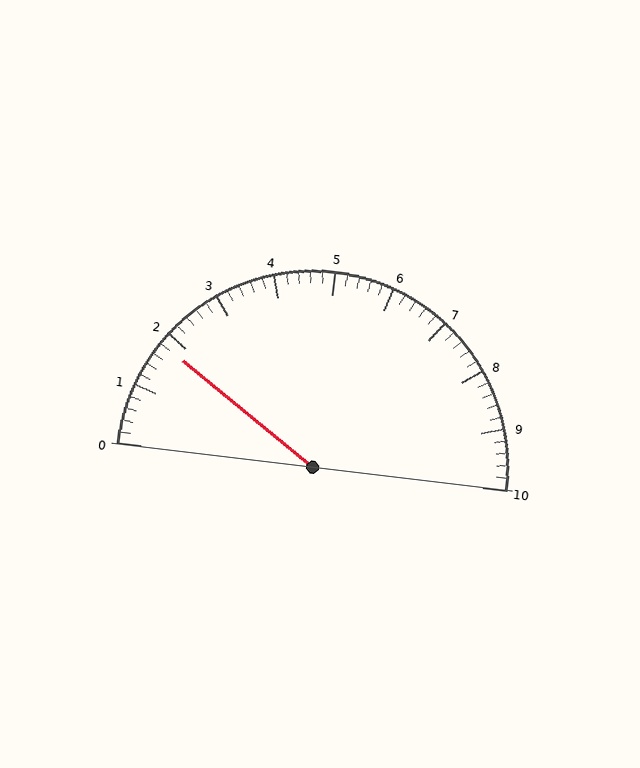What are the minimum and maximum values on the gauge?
The gauge ranges from 0 to 10.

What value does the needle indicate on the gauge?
The needle indicates approximately 1.8.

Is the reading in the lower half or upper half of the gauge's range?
The reading is in the lower half of the range (0 to 10).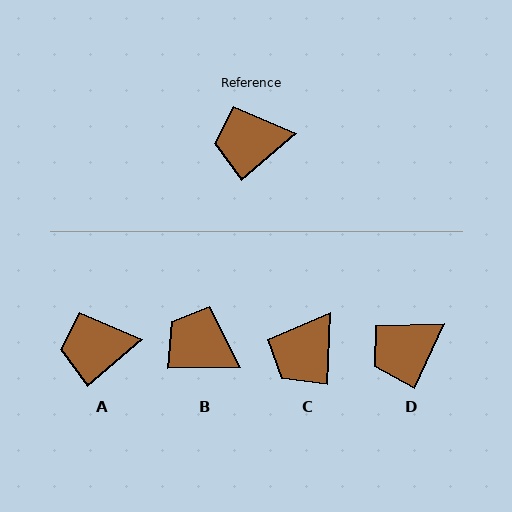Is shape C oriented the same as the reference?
No, it is off by about 47 degrees.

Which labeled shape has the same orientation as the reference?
A.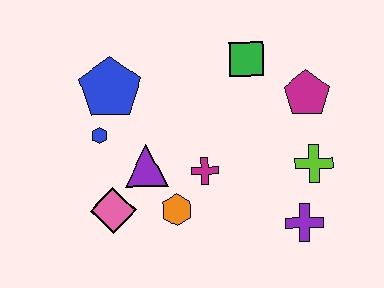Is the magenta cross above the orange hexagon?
Yes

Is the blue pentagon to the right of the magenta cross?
No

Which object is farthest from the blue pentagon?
The purple cross is farthest from the blue pentagon.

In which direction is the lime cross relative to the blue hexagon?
The lime cross is to the right of the blue hexagon.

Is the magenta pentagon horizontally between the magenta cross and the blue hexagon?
No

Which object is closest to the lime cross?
The purple cross is closest to the lime cross.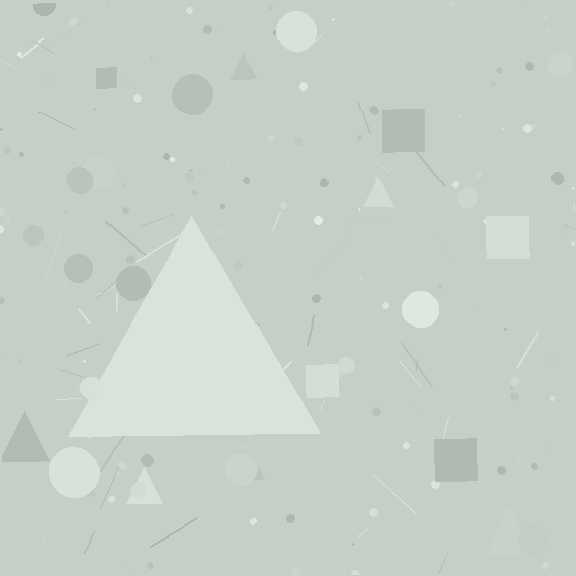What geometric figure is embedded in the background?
A triangle is embedded in the background.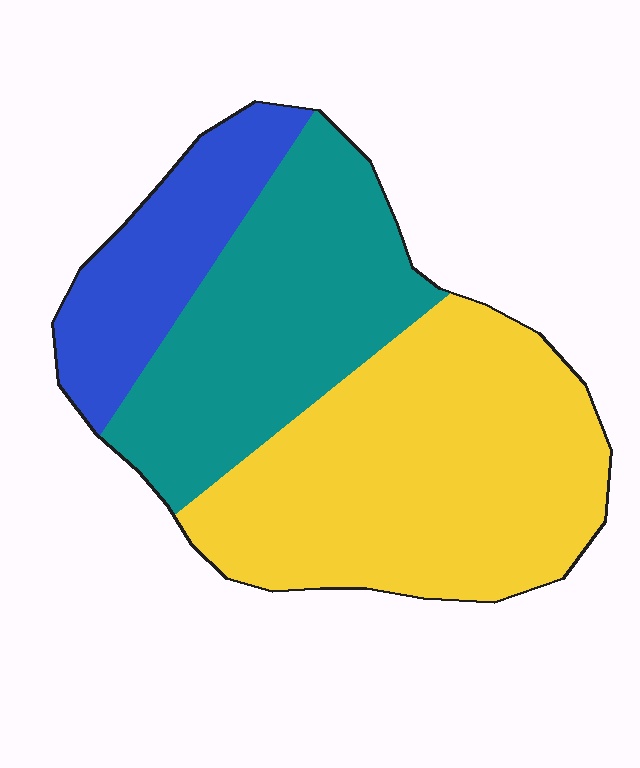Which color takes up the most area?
Yellow, at roughly 50%.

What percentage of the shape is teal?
Teal covers roughly 35% of the shape.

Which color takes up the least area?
Blue, at roughly 20%.